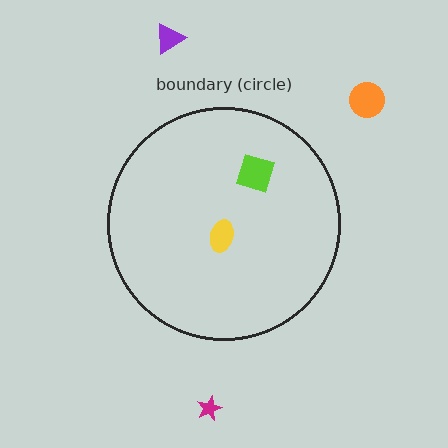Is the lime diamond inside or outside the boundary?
Inside.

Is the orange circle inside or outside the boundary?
Outside.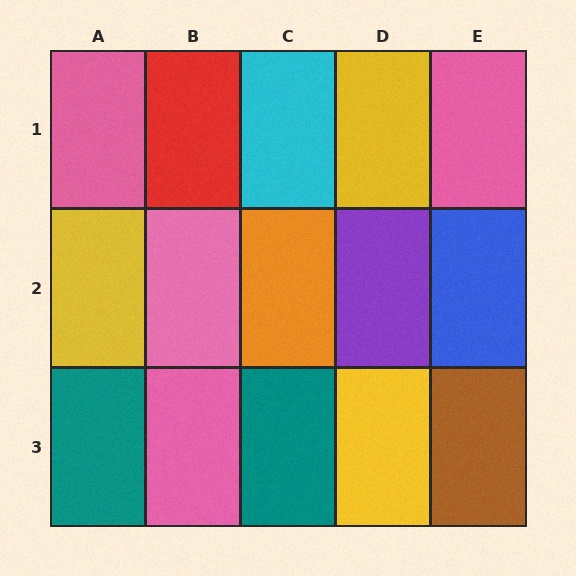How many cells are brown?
1 cell is brown.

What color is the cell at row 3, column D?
Yellow.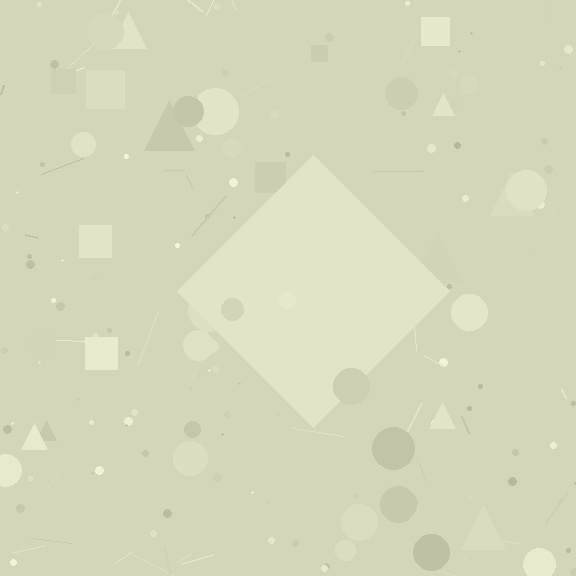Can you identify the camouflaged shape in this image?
The camouflaged shape is a diamond.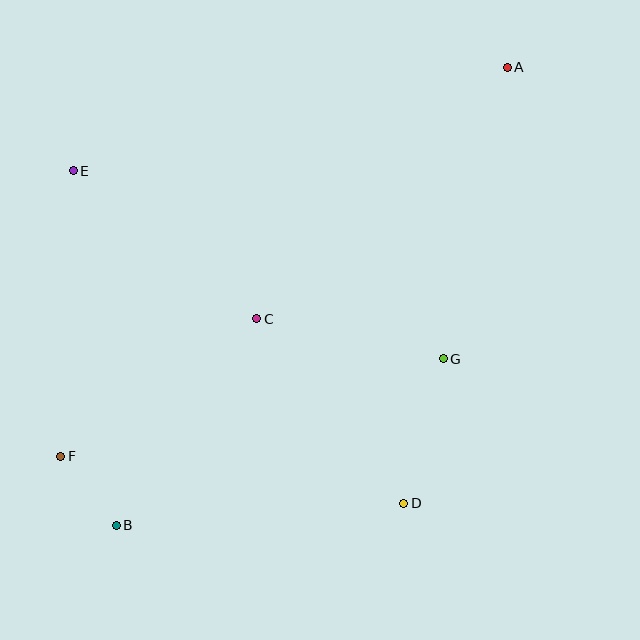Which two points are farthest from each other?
Points A and B are farthest from each other.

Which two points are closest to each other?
Points B and F are closest to each other.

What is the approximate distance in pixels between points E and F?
The distance between E and F is approximately 286 pixels.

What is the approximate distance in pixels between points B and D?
The distance between B and D is approximately 288 pixels.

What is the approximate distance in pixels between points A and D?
The distance between A and D is approximately 449 pixels.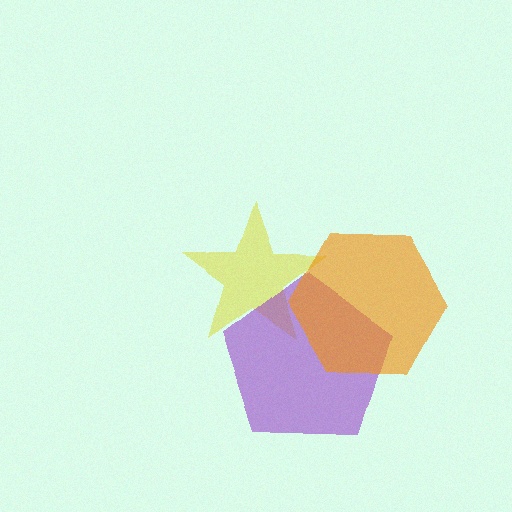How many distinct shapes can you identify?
There are 3 distinct shapes: a yellow star, a purple pentagon, an orange hexagon.